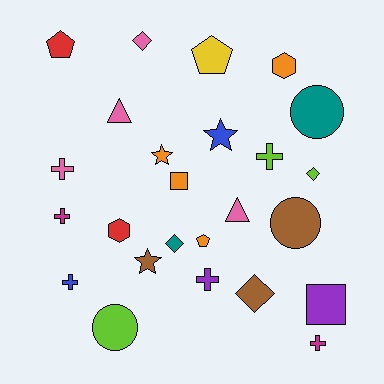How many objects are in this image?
There are 25 objects.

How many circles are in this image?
There are 3 circles.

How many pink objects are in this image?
There are 4 pink objects.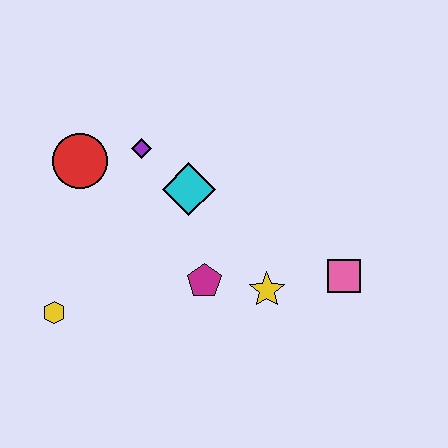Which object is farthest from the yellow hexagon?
The pink square is farthest from the yellow hexagon.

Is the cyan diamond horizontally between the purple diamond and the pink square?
Yes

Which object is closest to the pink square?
The yellow star is closest to the pink square.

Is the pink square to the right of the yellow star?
Yes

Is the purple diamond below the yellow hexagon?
No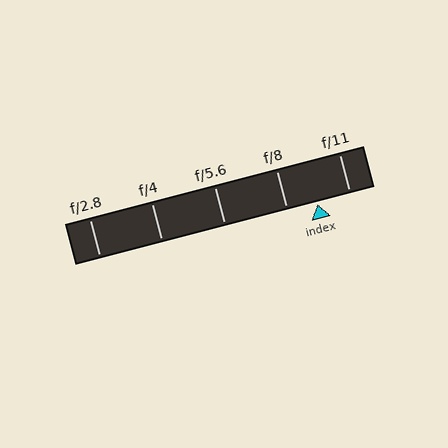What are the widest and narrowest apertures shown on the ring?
The widest aperture shown is f/2.8 and the narrowest is f/11.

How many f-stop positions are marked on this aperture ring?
There are 5 f-stop positions marked.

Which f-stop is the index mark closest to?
The index mark is closest to f/8.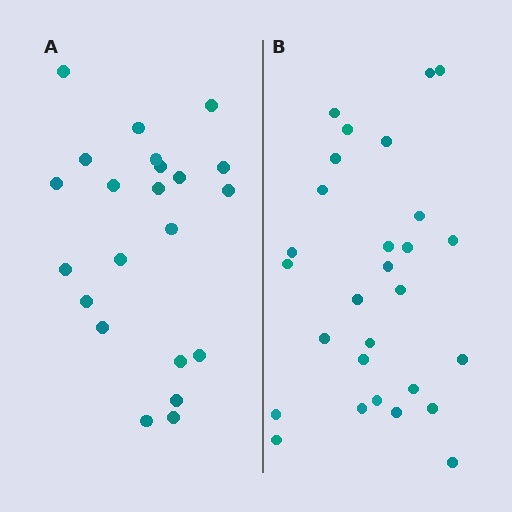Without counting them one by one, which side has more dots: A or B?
Region B (the right region) has more dots.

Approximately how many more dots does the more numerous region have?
Region B has about 6 more dots than region A.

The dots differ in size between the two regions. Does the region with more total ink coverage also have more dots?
No. Region A has more total ink coverage because its dots are larger, but region B actually contains more individual dots. Total area can be misleading — the number of items is what matters here.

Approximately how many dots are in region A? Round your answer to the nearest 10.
About 20 dots. (The exact count is 22, which rounds to 20.)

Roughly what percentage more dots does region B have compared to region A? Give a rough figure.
About 25% more.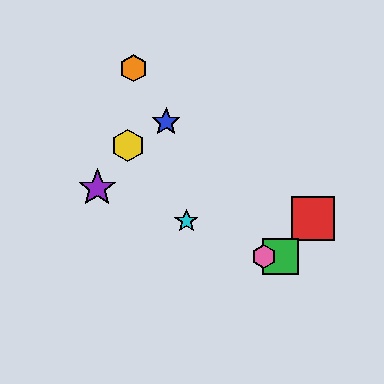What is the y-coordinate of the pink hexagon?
The pink hexagon is at y≈256.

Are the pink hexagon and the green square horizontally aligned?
Yes, both are at y≈256.